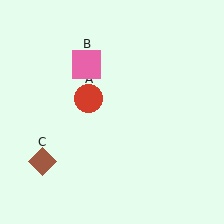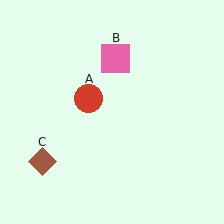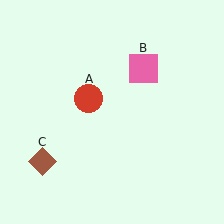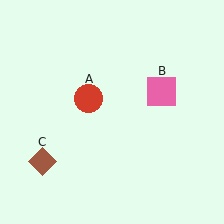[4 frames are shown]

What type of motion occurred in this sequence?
The pink square (object B) rotated clockwise around the center of the scene.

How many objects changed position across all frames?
1 object changed position: pink square (object B).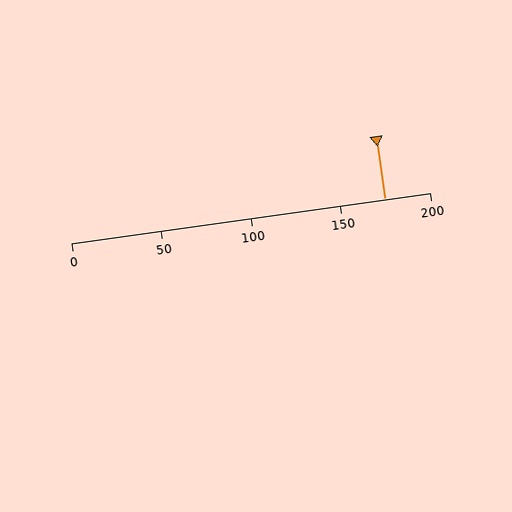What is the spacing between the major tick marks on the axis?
The major ticks are spaced 50 apart.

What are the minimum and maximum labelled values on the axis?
The axis runs from 0 to 200.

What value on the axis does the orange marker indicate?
The marker indicates approximately 175.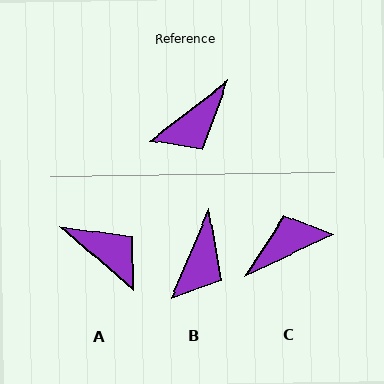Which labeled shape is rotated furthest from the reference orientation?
C, about 168 degrees away.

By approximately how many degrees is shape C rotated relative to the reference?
Approximately 168 degrees counter-clockwise.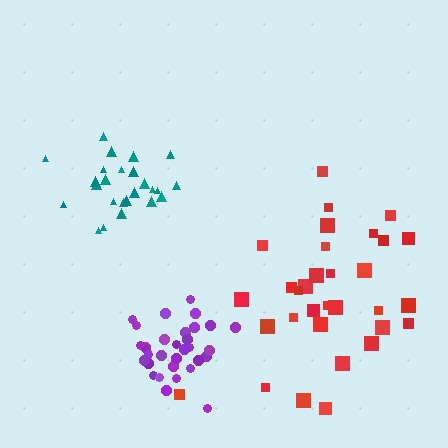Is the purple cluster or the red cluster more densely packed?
Purple.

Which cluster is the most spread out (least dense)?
Red.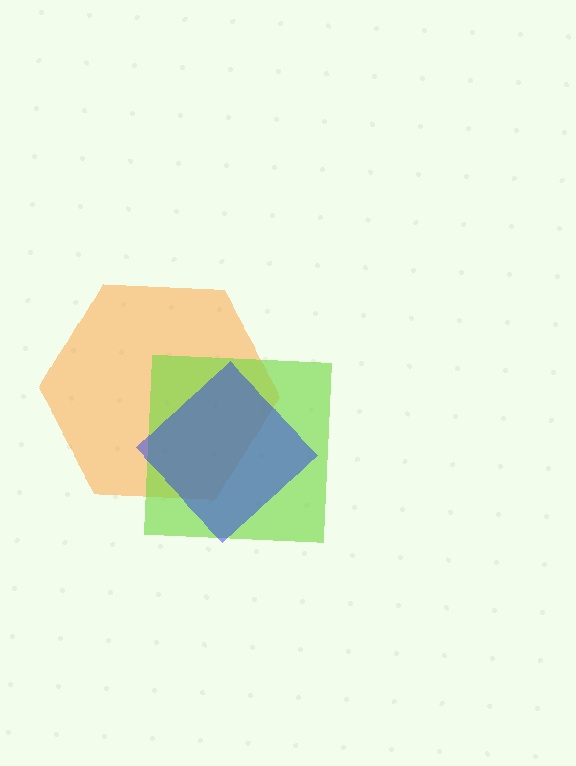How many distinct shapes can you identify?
There are 3 distinct shapes: an orange hexagon, a lime square, a blue diamond.